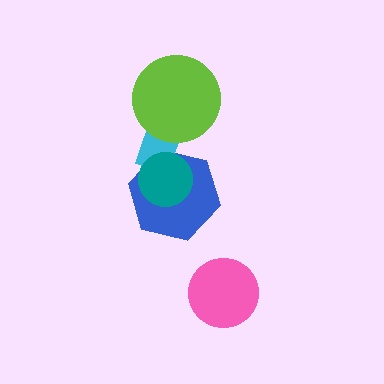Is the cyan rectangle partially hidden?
Yes, it is partially covered by another shape.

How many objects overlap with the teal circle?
2 objects overlap with the teal circle.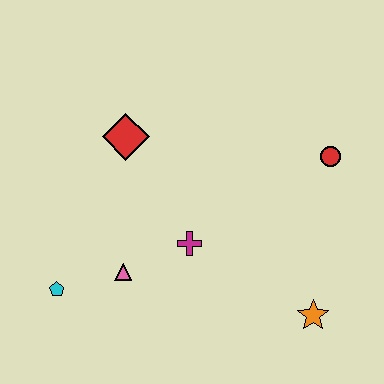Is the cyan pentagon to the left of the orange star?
Yes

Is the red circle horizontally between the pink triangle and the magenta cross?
No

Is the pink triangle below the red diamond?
Yes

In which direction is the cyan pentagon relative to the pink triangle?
The cyan pentagon is to the left of the pink triangle.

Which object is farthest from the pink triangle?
The red circle is farthest from the pink triangle.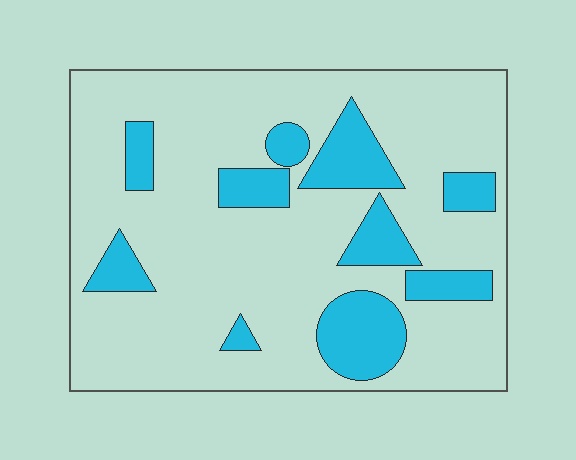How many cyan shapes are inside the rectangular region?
10.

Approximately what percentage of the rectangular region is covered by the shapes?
Approximately 20%.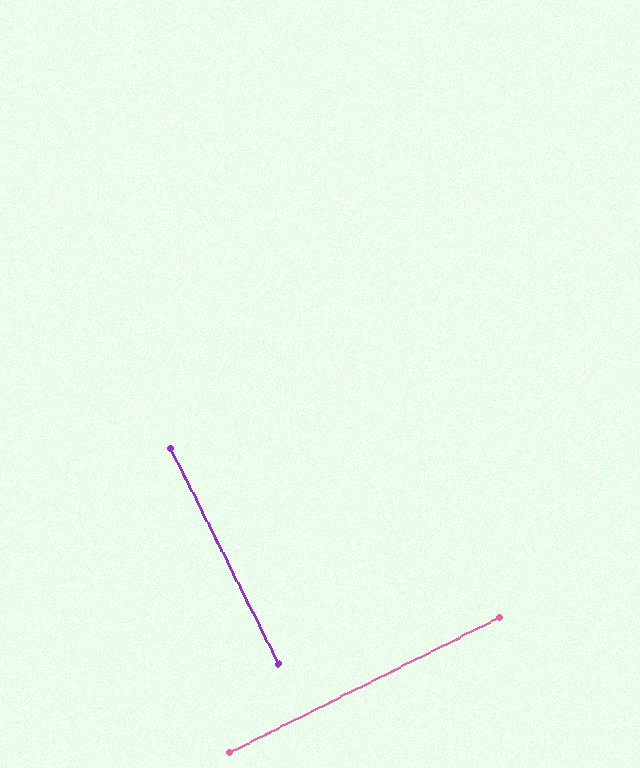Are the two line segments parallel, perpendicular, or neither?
Perpendicular — they meet at approximately 90°.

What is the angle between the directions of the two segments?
Approximately 90 degrees.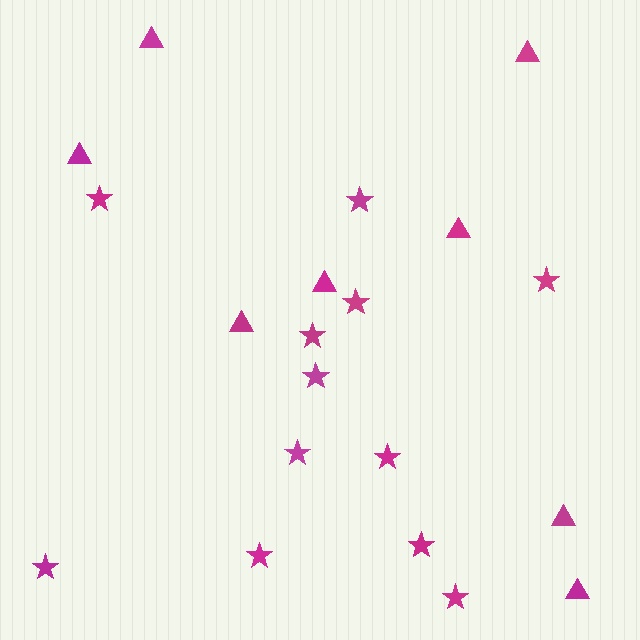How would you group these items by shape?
There are 2 groups: one group of stars (12) and one group of triangles (8).